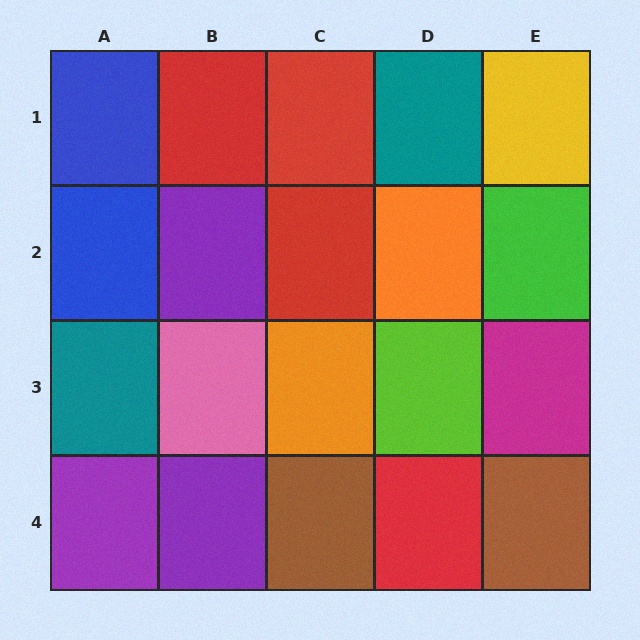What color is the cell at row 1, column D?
Teal.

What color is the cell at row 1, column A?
Blue.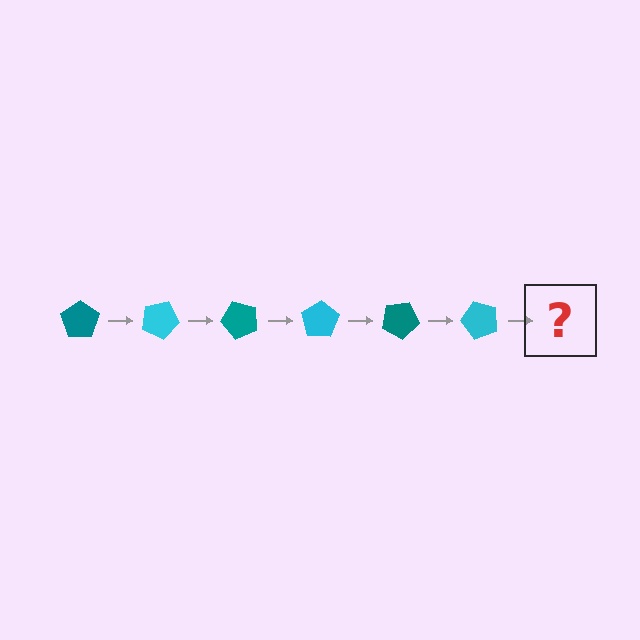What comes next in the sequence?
The next element should be a teal pentagon, rotated 150 degrees from the start.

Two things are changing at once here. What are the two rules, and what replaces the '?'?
The two rules are that it rotates 25 degrees each step and the color cycles through teal and cyan. The '?' should be a teal pentagon, rotated 150 degrees from the start.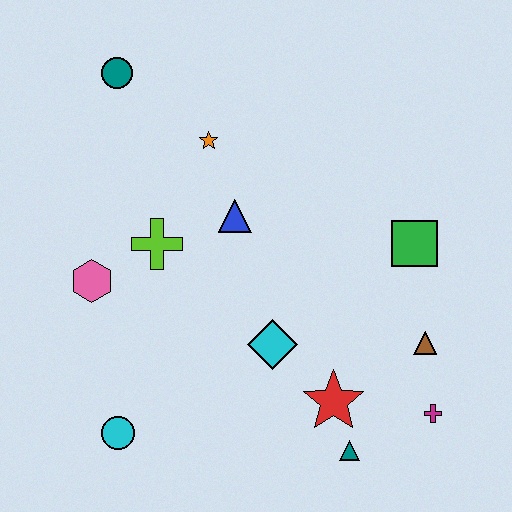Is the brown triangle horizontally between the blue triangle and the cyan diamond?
No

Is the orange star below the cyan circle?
No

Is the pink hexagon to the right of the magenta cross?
No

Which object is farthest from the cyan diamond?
The teal circle is farthest from the cyan diamond.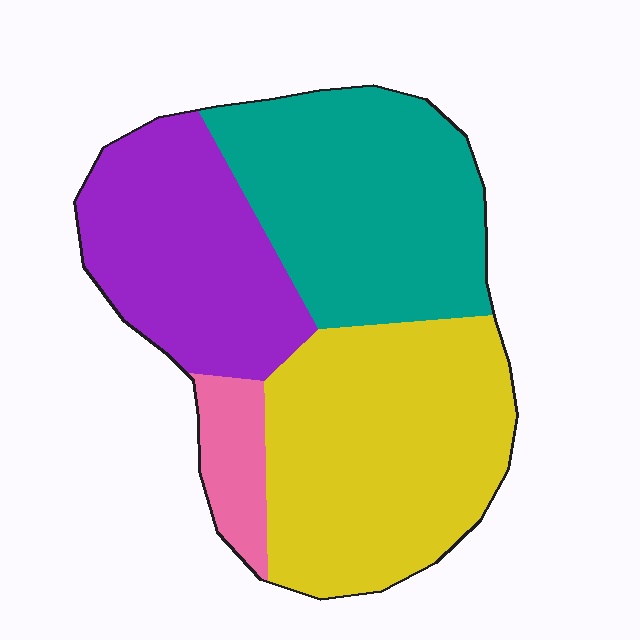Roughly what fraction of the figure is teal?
Teal covers roughly 30% of the figure.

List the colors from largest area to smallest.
From largest to smallest: yellow, teal, purple, pink.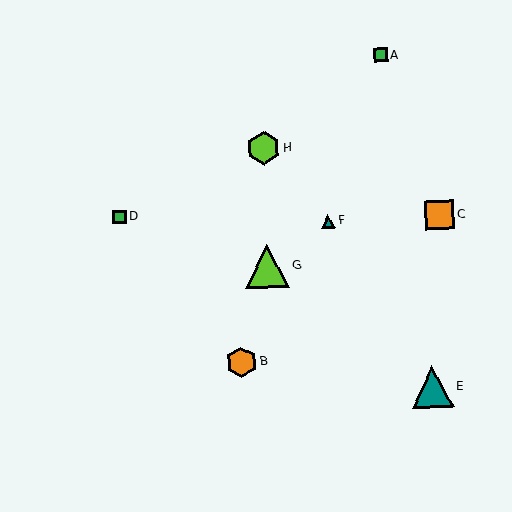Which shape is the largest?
The lime triangle (labeled G) is the largest.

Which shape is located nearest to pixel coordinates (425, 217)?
The orange square (labeled C) at (440, 215) is nearest to that location.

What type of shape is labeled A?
Shape A is a green square.